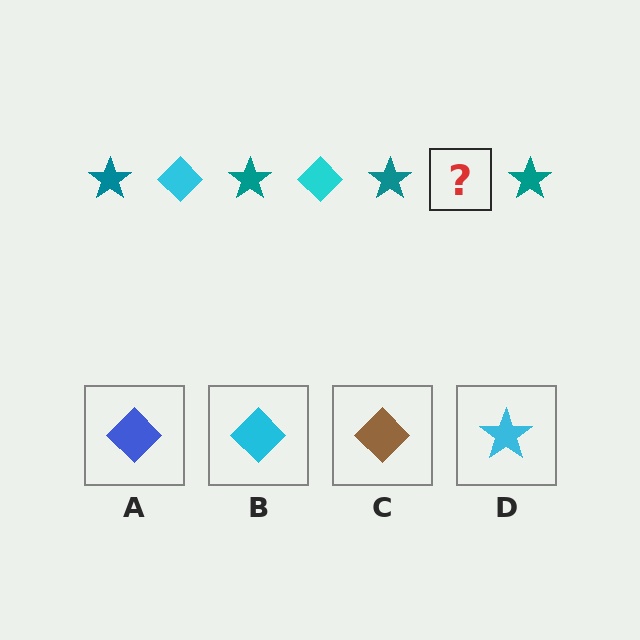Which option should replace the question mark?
Option B.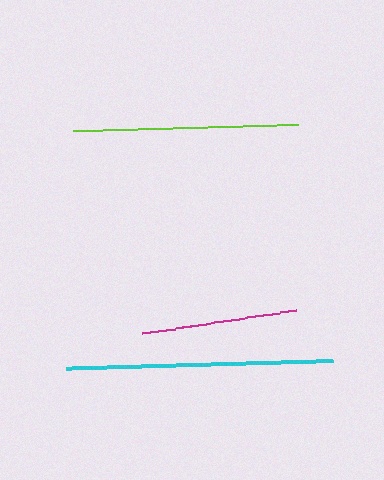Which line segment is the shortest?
The magenta line is the shortest at approximately 156 pixels.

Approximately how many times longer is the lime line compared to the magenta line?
The lime line is approximately 1.4 times the length of the magenta line.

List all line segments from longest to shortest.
From longest to shortest: cyan, lime, magenta.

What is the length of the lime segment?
The lime segment is approximately 226 pixels long.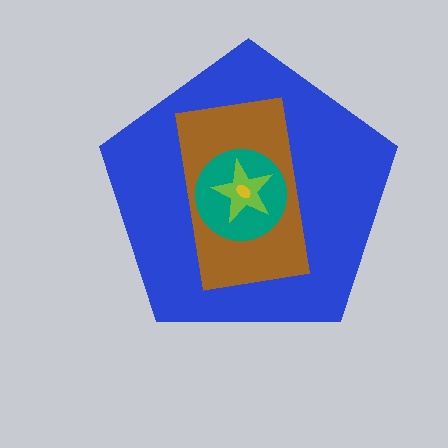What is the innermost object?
The yellow ellipse.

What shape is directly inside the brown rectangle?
The teal circle.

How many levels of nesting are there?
5.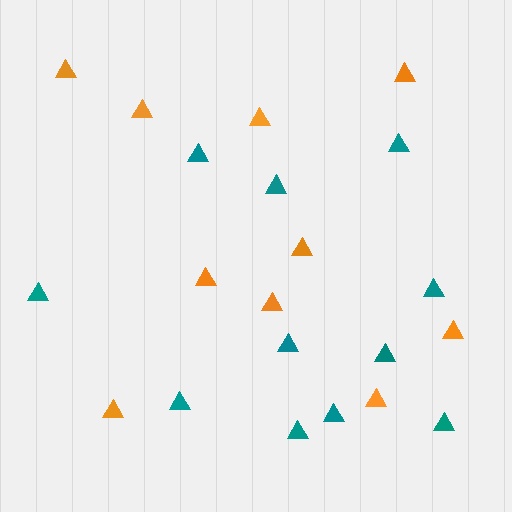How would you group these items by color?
There are 2 groups: one group of orange triangles (10) and one group of teal triangles (11).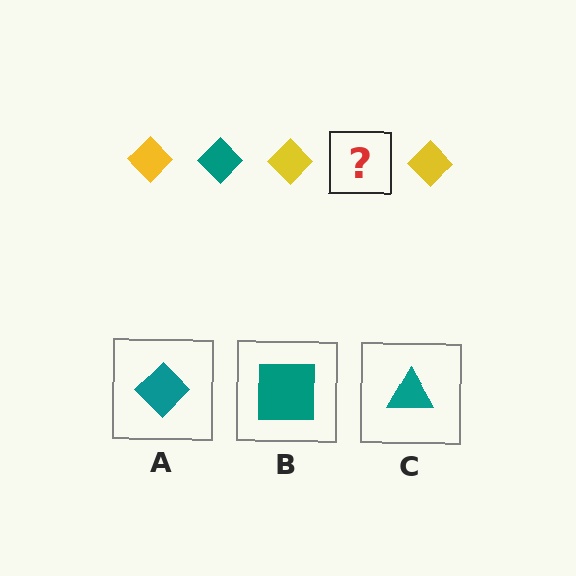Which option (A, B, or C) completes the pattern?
A.